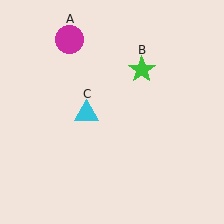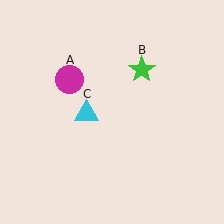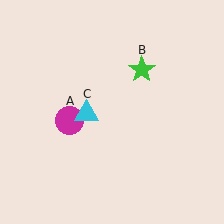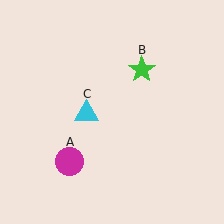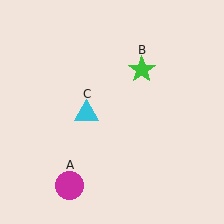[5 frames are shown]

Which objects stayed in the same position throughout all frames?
Green star (object B) and cyan triangle (object C) remained stationary.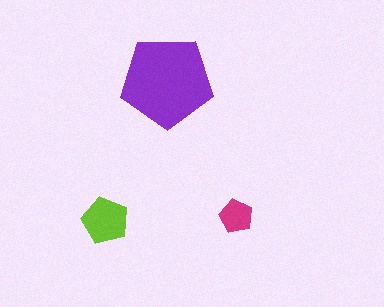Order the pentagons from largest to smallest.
the purple one, the lime one, the magenta one.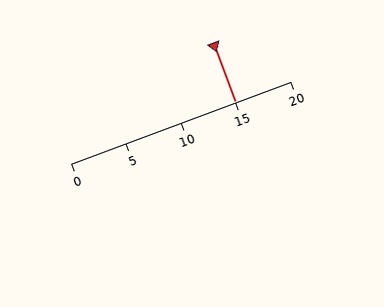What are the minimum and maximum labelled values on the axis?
The axis runs from 0 to 20.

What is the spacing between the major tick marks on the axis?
The major ticks are spaced 5 apart.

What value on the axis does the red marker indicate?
The marker indicates approximately 15.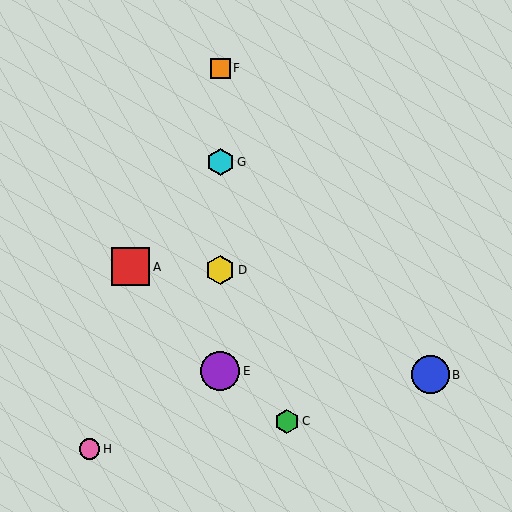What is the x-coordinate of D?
Object D is at x≈220.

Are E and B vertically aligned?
No, E is at x≈220 and B is at x≈431.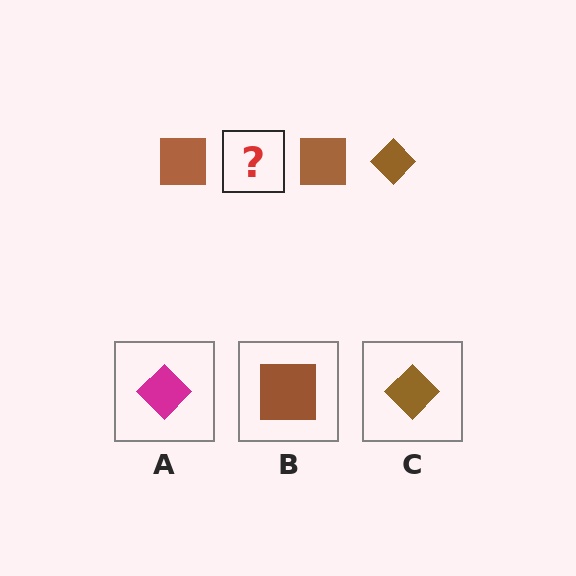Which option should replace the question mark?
Option C.